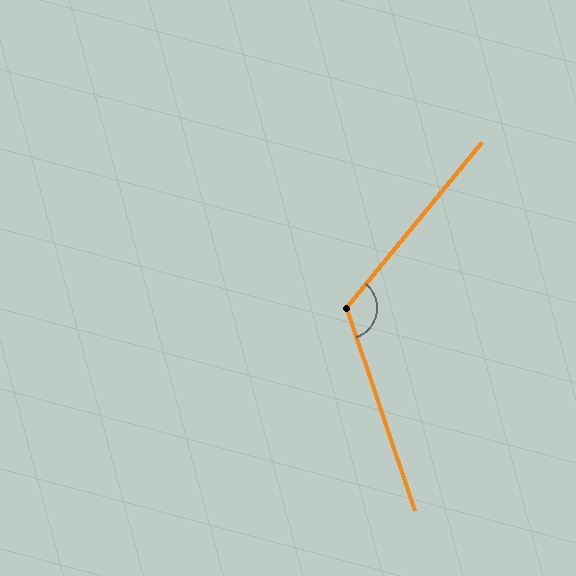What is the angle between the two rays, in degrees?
Approximately 122 degrees.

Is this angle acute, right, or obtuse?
It is obtuse.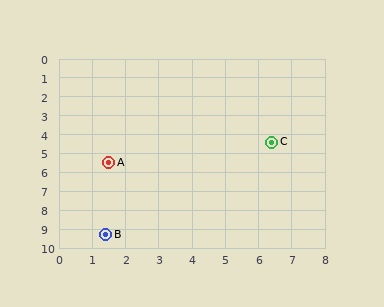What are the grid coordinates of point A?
Point A is at approximately (1.5, 5.5).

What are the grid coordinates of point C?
Point C is at approximately (6.4, 4.4).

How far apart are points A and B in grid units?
Points A and B are about 3.8 grid units apart.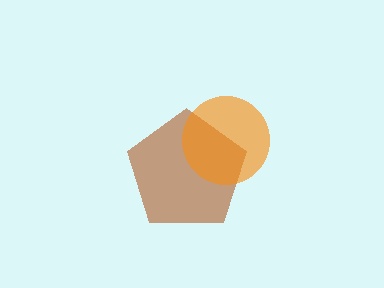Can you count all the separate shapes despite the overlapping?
Yes, there are 2 separate shapes.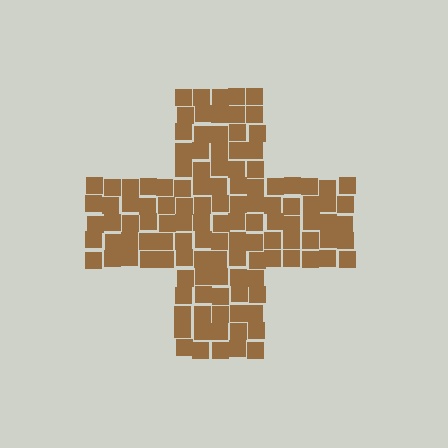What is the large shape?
The large shape is a cross.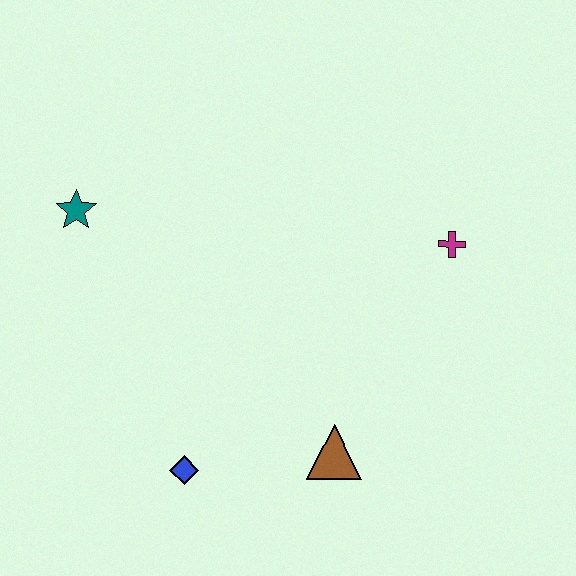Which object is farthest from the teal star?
The magenta cross is farthest from the teal star.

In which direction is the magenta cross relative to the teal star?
The magenta cross is to the right of the teal star.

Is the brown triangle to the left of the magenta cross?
Yes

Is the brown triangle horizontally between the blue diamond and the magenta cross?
Yes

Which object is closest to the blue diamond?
The brown triangle is closest to the blue diamond.